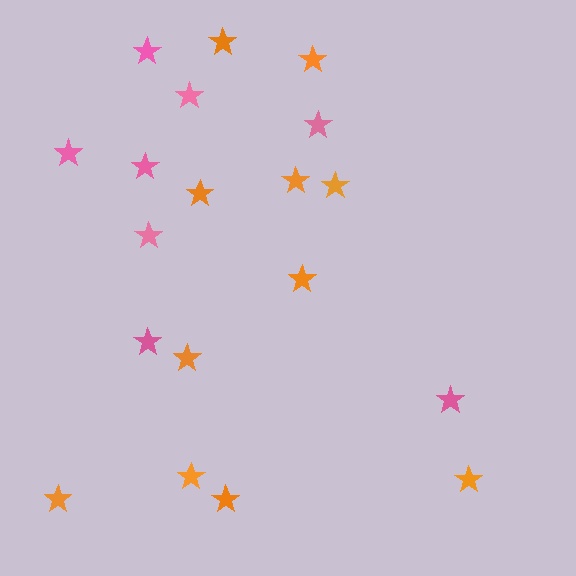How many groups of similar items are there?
There are 2 groups: one group of pink stars (8) and one group of orange stars (11).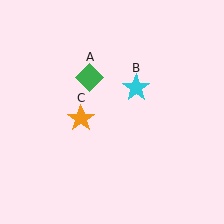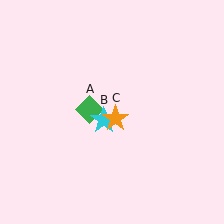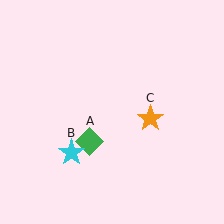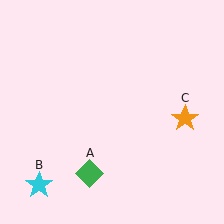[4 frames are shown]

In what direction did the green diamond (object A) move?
The green diamond (object A) moved down.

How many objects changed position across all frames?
3 objects changed position: green diamond (object A), cyan star (object B), orange star (object C).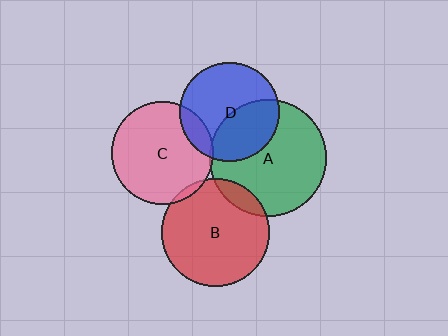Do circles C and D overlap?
Yes.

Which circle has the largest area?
Circle A (green).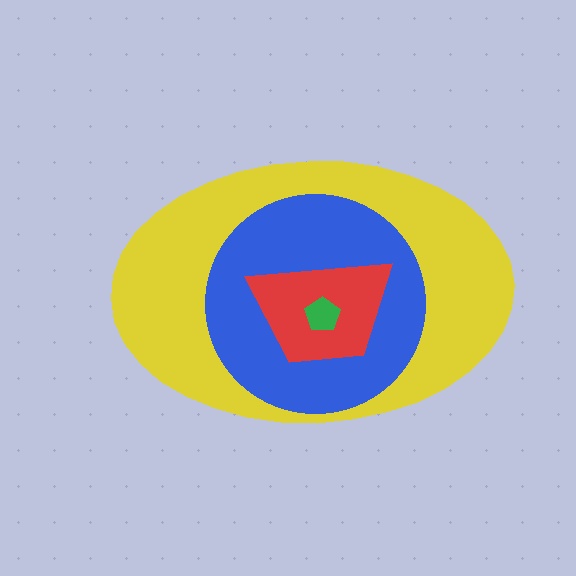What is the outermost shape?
The yellow ellipse.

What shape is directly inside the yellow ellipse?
The blue circle.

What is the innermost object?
The green pentagon.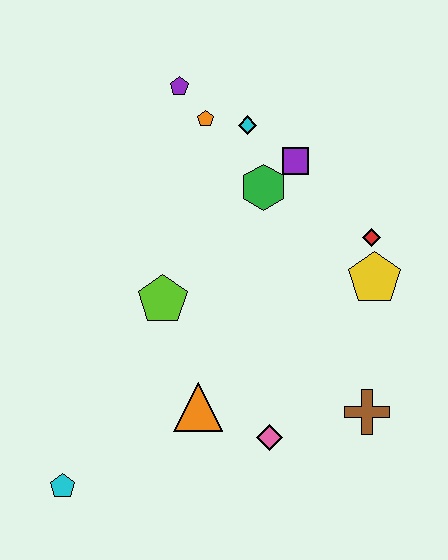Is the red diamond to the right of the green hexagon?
Yes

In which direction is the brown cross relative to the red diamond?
The brown cross is below the red diamond.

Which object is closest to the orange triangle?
The pink diamond is closest to the orange triangle.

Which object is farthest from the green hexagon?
The cyan pentagon is farthest from the green hexagon.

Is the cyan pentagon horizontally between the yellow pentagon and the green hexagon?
No